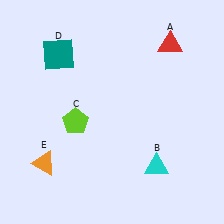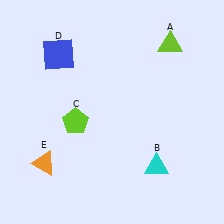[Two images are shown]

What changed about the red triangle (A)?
In Image 1, A is red. In Image 2, it changed to lime.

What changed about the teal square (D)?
In Image 1, D is teal. In Image 2, it changed to blue.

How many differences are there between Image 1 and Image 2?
There are 2 differences between the two images.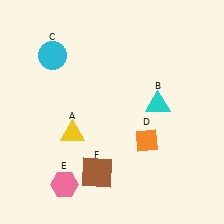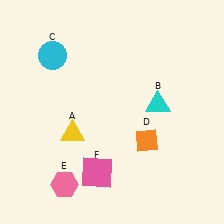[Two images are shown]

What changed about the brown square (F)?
In Image 1, F is brown. In Image 2, it changed to pink.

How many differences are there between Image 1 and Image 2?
There is 1 difference between the two images.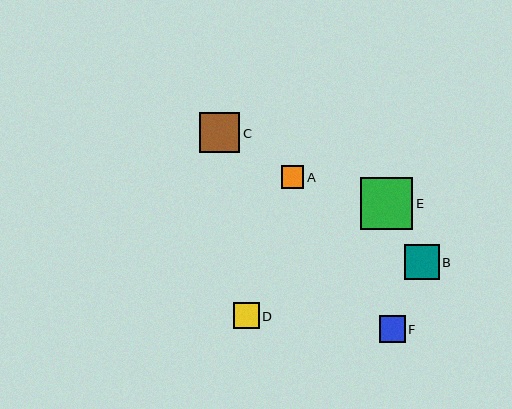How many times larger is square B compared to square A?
Square B is approximately 1.5 times the size of square A.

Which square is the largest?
Square E is the largest with a size of approximately 52 pixels.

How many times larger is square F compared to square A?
Square F is approximately 1.2 times the size of square A.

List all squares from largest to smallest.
From largest to smallest: E, C, B, F, D, A.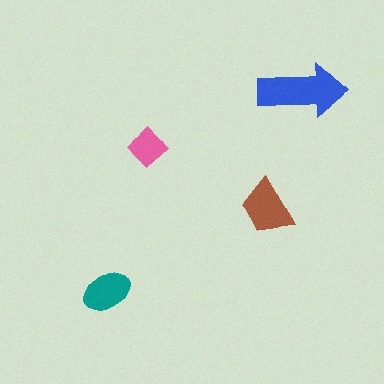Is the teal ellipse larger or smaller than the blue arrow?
Smaller.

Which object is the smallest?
The pink diamond.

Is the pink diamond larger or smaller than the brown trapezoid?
Smaller.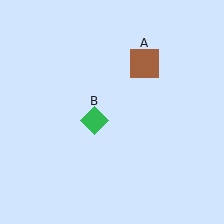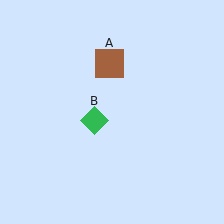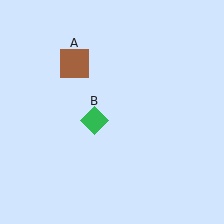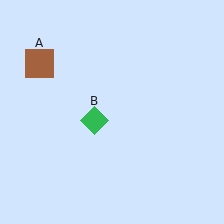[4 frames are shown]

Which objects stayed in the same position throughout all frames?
Green diamond (object B) remained stationary.